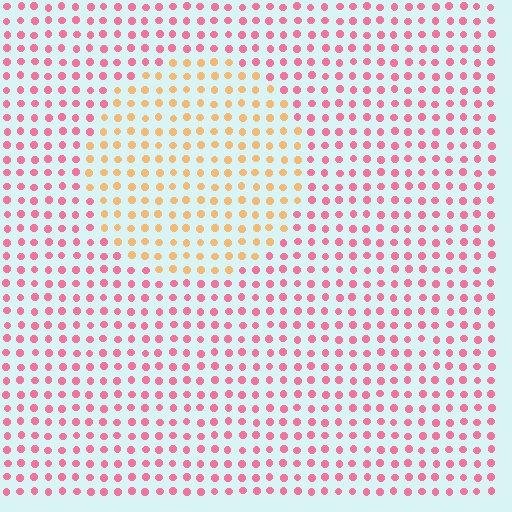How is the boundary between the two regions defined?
The boundary is defined purely by a slight shift in hue (about 52 degrees). Spacing, size, and orientation are identical on both sides.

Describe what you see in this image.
The image is filled with small pink elements in a uniform arrangement. A circle-shaped region is visible where the elements are tinted to a slightly different hue, forming a subtle color boundary.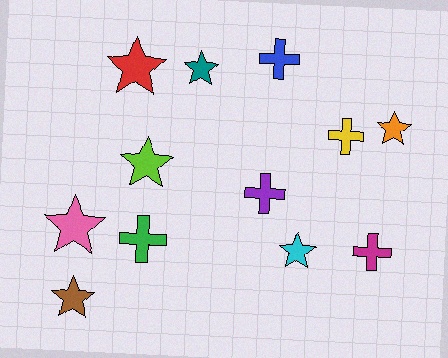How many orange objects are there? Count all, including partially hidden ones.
There is 1 orange object.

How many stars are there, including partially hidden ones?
There are 7 stars.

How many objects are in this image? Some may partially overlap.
There are 12 objects.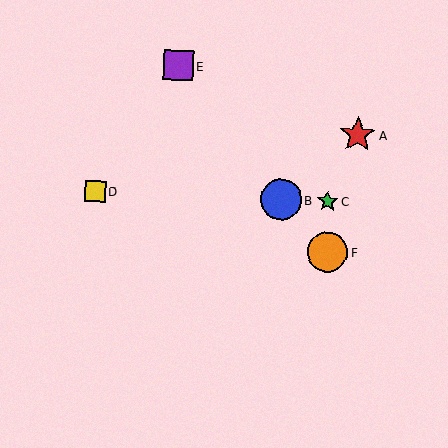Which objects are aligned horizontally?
Objects B, C, D are aligned horizontally.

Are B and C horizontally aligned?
Yes, both are at y≈199.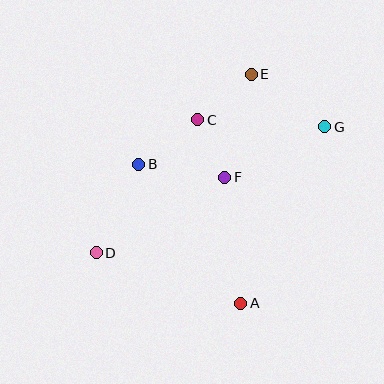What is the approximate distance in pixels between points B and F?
The distance between B and F is approximately 87 pixels.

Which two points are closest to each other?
Points C and F are closest to each other.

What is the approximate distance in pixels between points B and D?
The distance between B and D is approximately 98 pixels.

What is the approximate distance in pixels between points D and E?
The distance between D and E is approximately 236 pixels.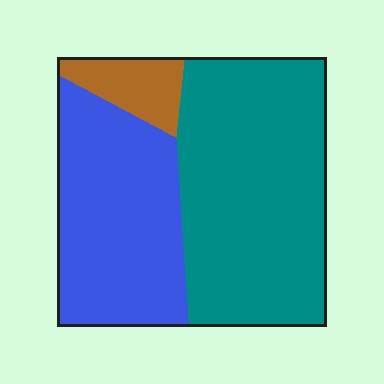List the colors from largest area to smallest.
From largest to smallest: teal, blue, brown.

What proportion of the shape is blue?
Blue covers 38% of the shape.